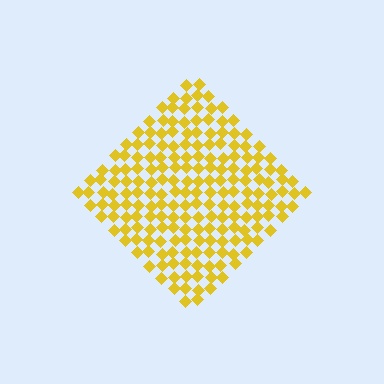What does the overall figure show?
The overall figure shows a diamond.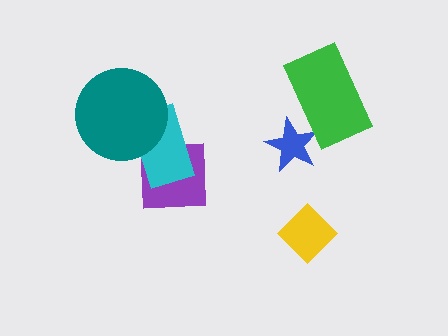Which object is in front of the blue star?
The green rectangle is in front of the blue star.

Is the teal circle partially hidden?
No, no other shape covers it.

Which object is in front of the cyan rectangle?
The teal circle is in front of the cyan rectangle.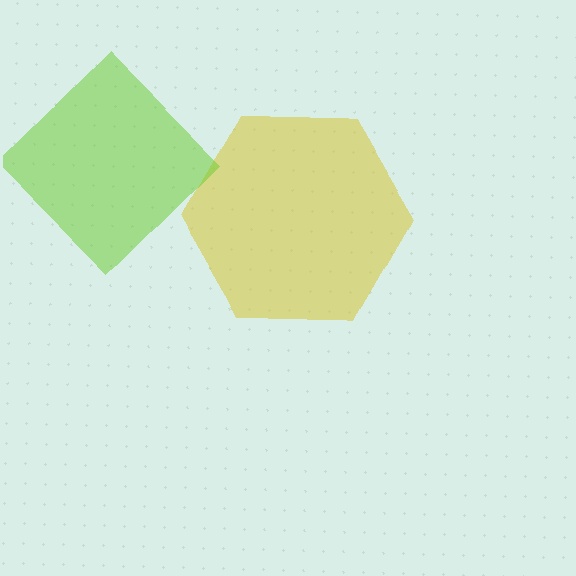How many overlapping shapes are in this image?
There are 2 overlapping shapes in the image.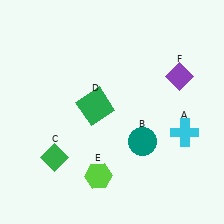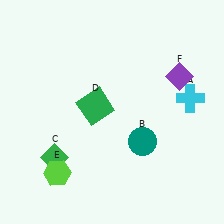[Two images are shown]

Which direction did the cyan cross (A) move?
The cyan cross (A) moved up.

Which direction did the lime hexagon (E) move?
The lime hexagon (E) moved left.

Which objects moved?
The objects that moved are: the cyan cross (A), the lime hexagon (E).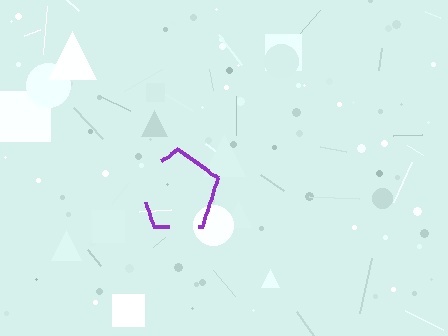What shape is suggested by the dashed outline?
The dashed outline suggests a pentagon.